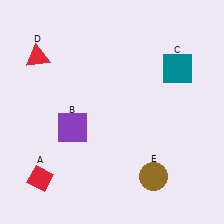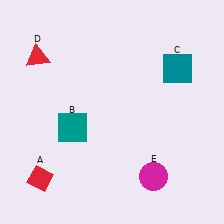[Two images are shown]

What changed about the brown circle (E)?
In Image 1, E is brown. In Image 2, it changed to magenta.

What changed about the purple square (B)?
In Image 1, B is purple. In Image 2, it changed to teal.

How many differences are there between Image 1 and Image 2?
There are 2 differences between the two images.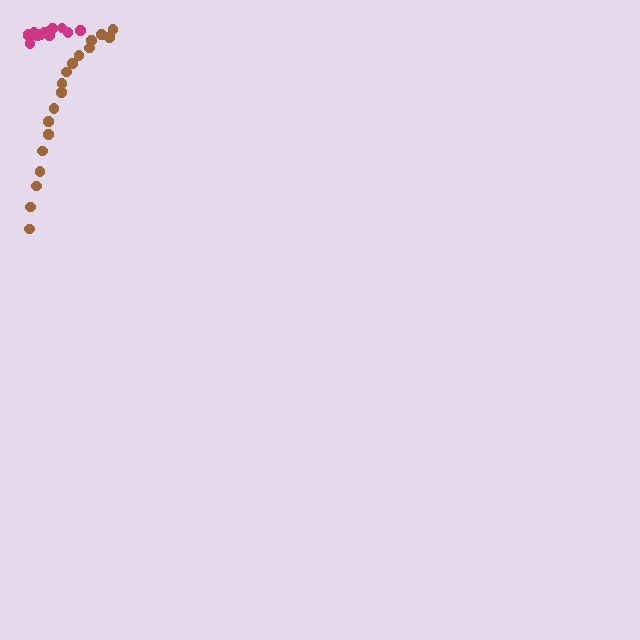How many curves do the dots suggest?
There are 2 distinct paths.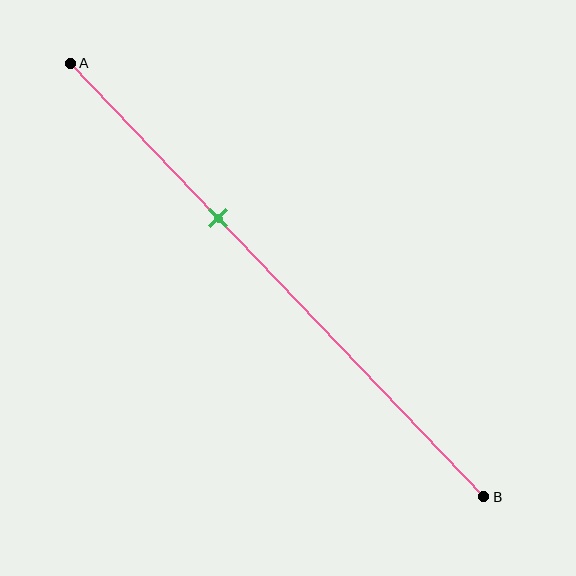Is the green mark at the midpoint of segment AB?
No, the mark is at about 35% from A, not at the 50% midpoint.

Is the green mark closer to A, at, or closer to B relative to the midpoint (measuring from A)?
The green mark is closer to point A than the midpoint of segment AB.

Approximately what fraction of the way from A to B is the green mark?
The green mark is approximately 35% of the way from A to B.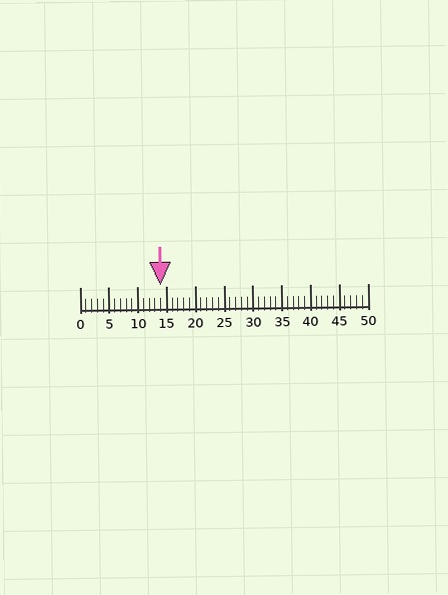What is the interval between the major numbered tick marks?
The major tick marks are spaced 5 units apart.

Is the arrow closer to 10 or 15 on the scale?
The arrow is closer to 15.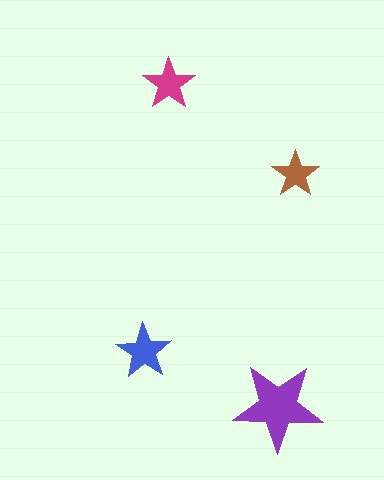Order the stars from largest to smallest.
the purple one, the blue one, the magenta one, the brown one.